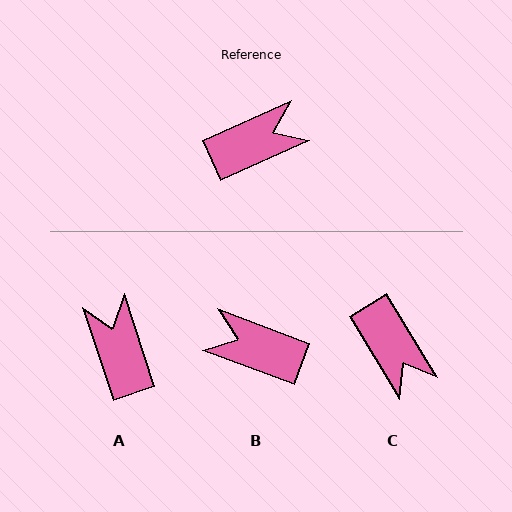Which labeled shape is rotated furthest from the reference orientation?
B, about 135 degrees away.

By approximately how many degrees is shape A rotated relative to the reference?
Approximately 84 degrees counter-clockwise.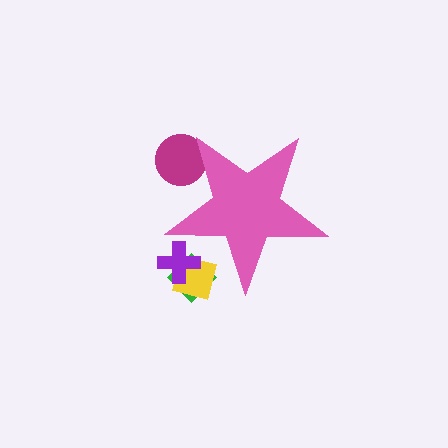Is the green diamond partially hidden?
Yes, the green diamond is partially hidden behind the pink star.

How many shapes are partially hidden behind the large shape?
4 shapes are partially hidden.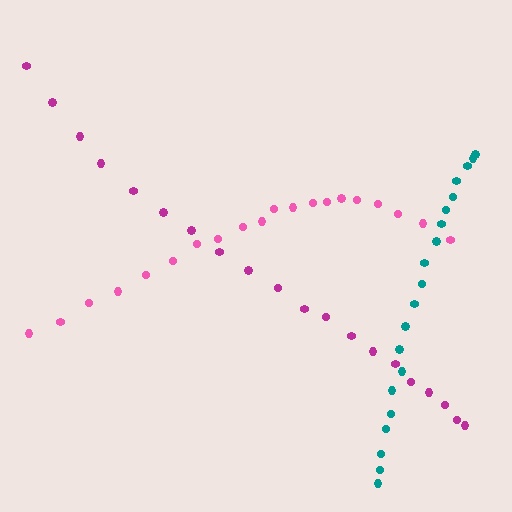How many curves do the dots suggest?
There are 3 distinct paths.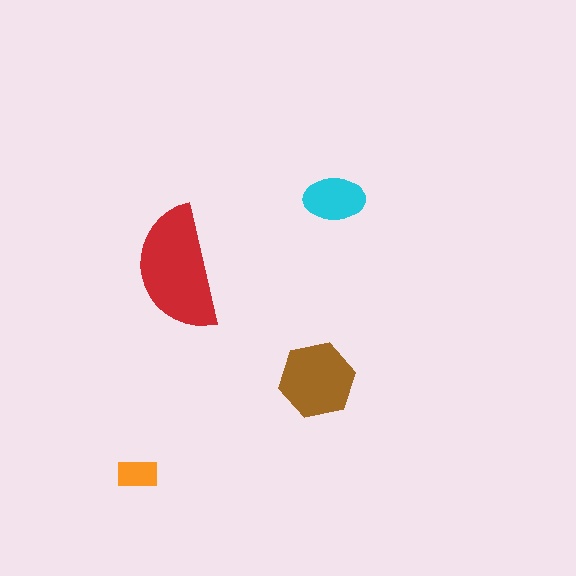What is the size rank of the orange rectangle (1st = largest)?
4th.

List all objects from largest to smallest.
The red semicircle, the brown hexagon, the cyan ellipse, the orange rectangle.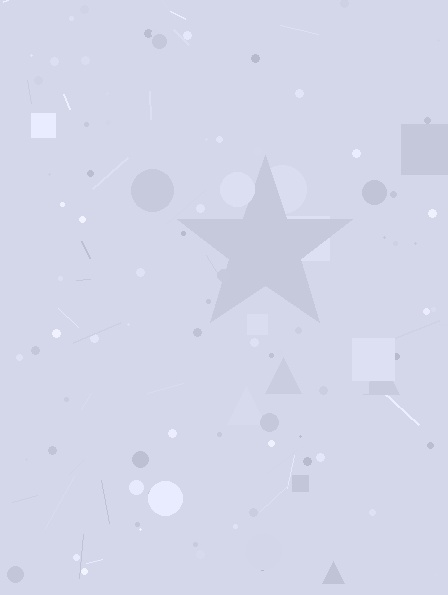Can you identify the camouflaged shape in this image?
The camouflaged shape is a star.